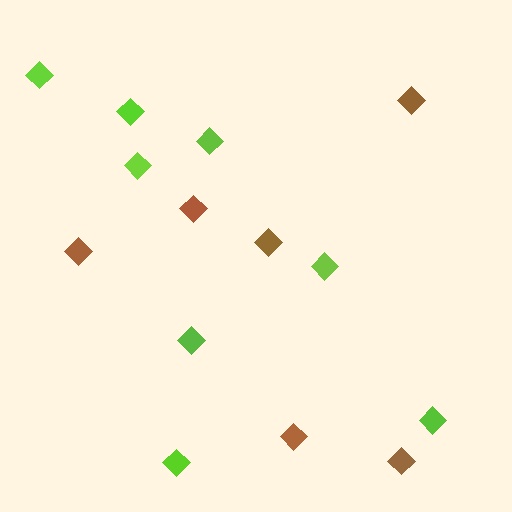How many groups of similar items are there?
There are 2 groups: one group of brown diamonds (6) and one group of lime diamonds (8).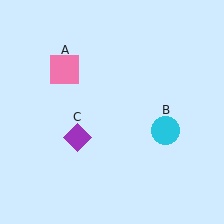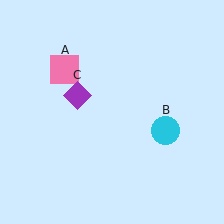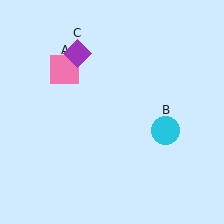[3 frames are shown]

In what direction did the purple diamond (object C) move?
The purple diamond (object C) moved up.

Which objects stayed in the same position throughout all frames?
Pink square (object A) and cyan circle (object B) remained stationary.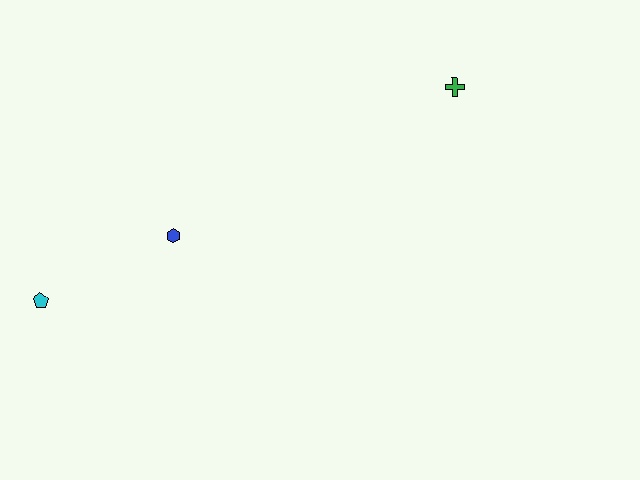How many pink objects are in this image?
There are no pink objects.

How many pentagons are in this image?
There is 1 pentagon.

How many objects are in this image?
There are 3 objects.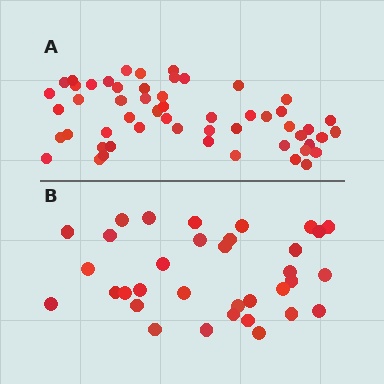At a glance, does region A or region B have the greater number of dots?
Region A (the top region) has more dots.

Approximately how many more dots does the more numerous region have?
Region A has approximately 20 more dots than region B.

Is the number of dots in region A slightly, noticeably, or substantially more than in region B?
Region A has substantially more. The ratio is roughly 1.6 to 1.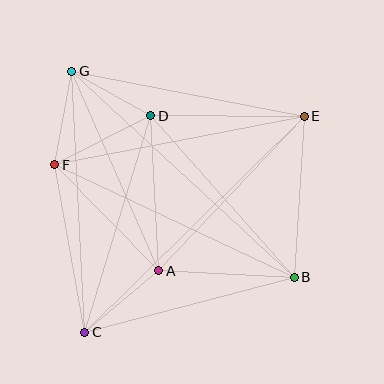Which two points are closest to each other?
Points D and G are closest to each other.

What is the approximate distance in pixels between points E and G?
The distance between E and G is approximately 236 pixels.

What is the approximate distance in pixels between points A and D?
The distance between A and D is approximately 155 pixels.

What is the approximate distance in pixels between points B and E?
The distance between B and E is approximately 161 pixels.